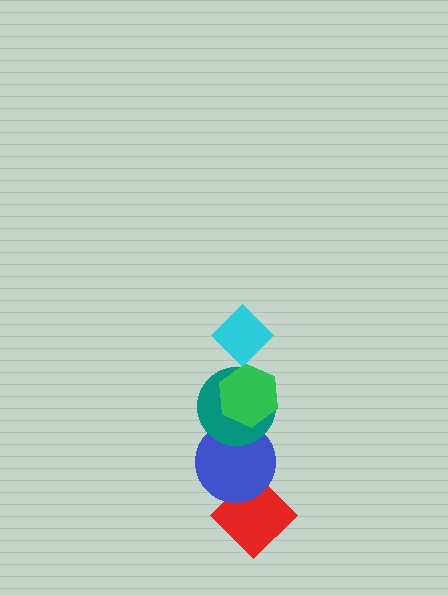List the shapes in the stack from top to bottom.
From top to bottom: the cyan diamond, the green hexagon, the teal circle, the blue circle, the red diamond.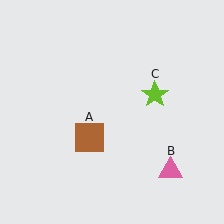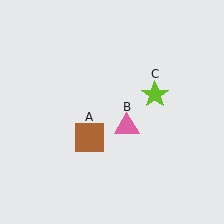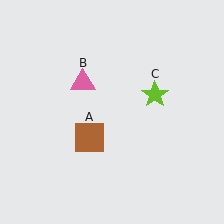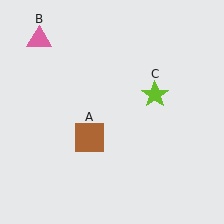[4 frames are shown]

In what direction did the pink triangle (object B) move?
The pink triangle (object B) moved up and to the left.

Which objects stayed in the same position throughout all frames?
Brown square (object A) and lime star (object C) remained stationary.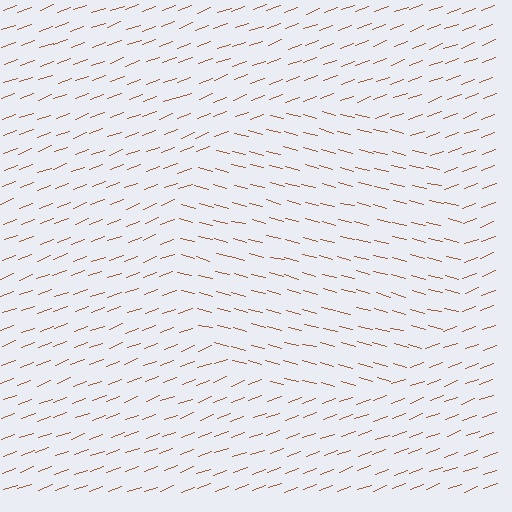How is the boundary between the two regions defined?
The boundary is defined purely by a change in line orientation (approximately 35 degrees difference). All lines are the same color and thickness.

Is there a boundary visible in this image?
Yes, there is a texture boundary formed by a change in line orientation.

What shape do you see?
I see a circle.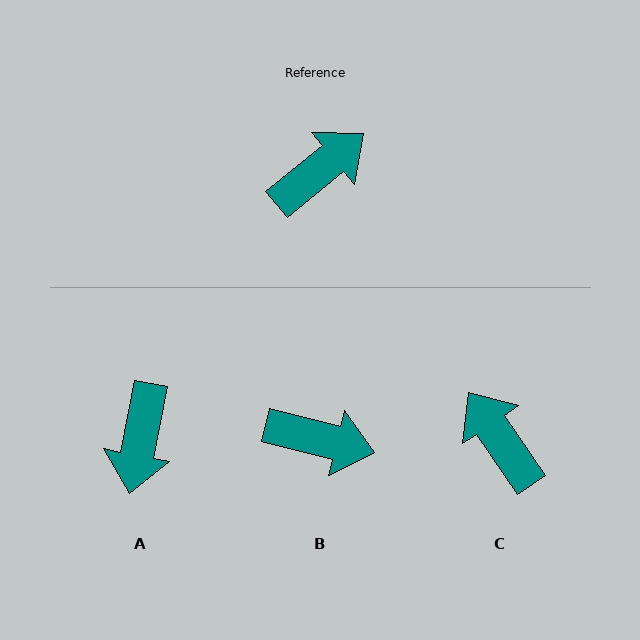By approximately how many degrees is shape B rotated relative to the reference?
Approximately 53 degrees clockwise.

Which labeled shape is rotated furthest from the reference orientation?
A, about 140 degrees away.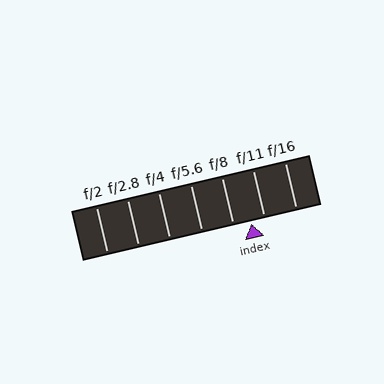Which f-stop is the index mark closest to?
The index mark is closest to f/11.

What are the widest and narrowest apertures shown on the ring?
The widest aperture shown is f/2 and the narrowest is f/16.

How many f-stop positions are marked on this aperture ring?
There are 7 f-stop positions marked.